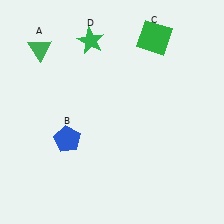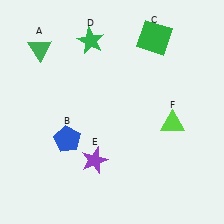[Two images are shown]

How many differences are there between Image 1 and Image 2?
There are 2 differences between the two images.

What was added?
A purple star (E), a lime triangle (F) were added in Image 2.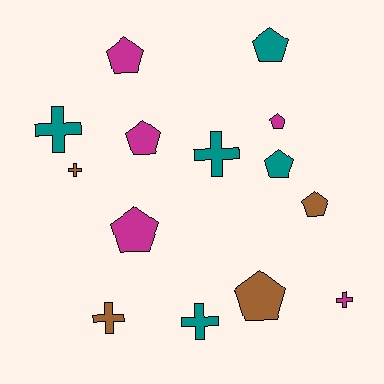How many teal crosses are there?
There are 3 teal crosses.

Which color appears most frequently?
Magenta, with 5 objects.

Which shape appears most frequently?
Pentagon, with 8 objects.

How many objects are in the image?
There are 14 objects.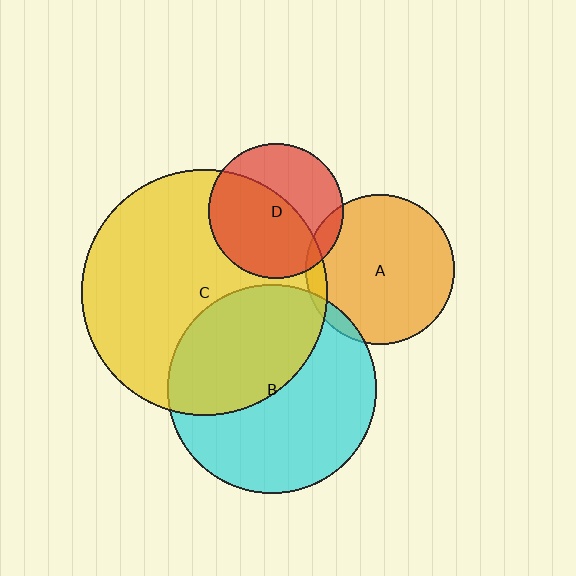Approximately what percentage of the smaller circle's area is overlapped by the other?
Approximately 5%.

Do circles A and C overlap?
Yes.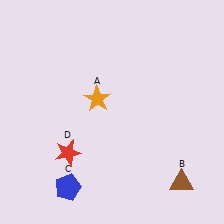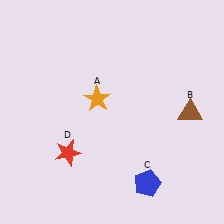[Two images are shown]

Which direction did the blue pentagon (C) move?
The blue pentagon (C) moved right.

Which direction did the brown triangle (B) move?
The brown triangle (B) moved up.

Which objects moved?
The objects that moved are: the brown triangle (B), the blue pentagon (C).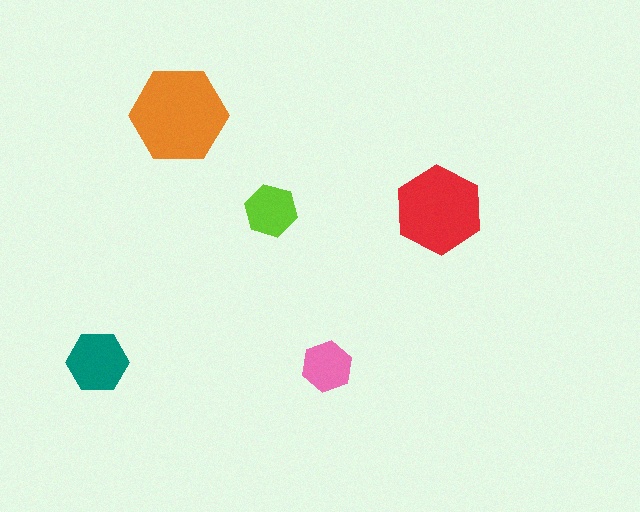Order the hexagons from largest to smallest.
the orange one, the red one, the teal one, the lime one, the pink one.